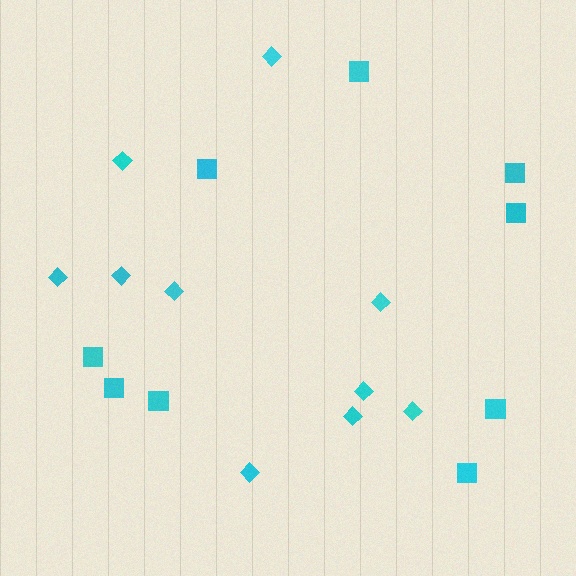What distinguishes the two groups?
There are 2 groups: one group of squares (9) and one group of diamonds (10).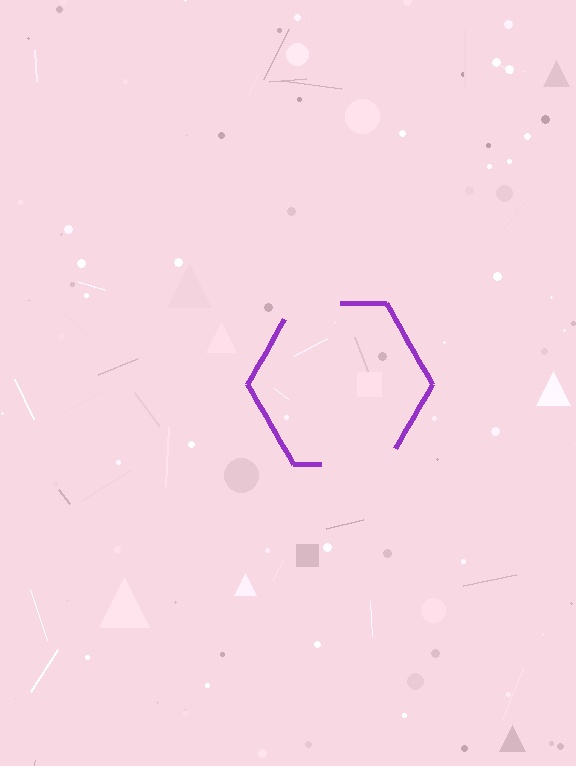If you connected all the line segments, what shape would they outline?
They would outline a hexagon.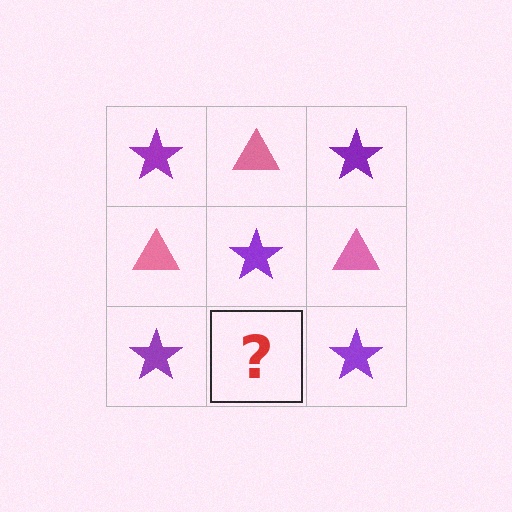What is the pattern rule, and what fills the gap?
The rule is that it alternates purple star and pink triangle in a checkerboard pattern. The gap should be filled with a pink triangle.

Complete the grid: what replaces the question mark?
The question mark should be replaced with a pink triangle.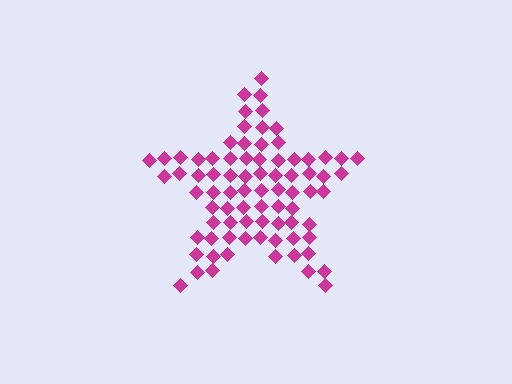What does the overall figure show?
The overall figure shows a star.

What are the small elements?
The small elements are diamonds.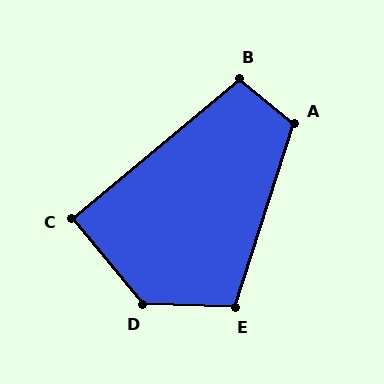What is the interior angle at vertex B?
Approximately 101 degrees (obtuse).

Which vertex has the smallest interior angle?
C, at approximately 91 degrees.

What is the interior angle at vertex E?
Approximately 106 degrees (obtuse).